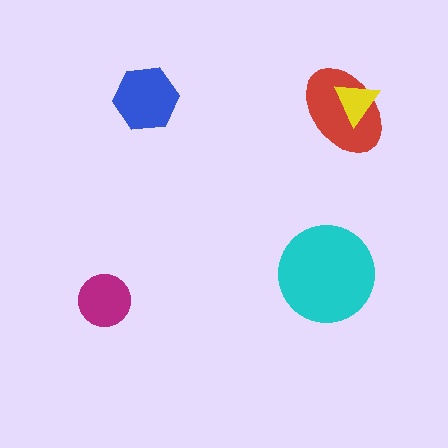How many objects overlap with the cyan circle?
0 objects overlap with the cyan circle.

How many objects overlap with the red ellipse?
1 object overlaps with the red ellipse.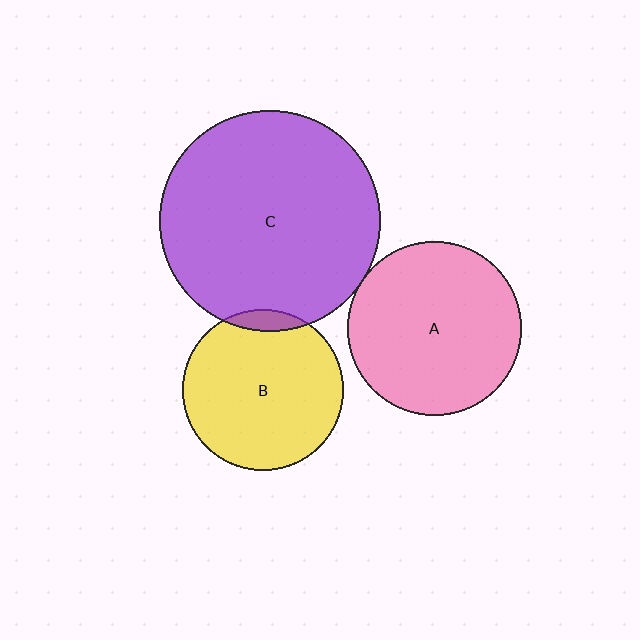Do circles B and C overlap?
Yes.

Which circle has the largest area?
Circle C (purple).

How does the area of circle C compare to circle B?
Approximately 1.9 times.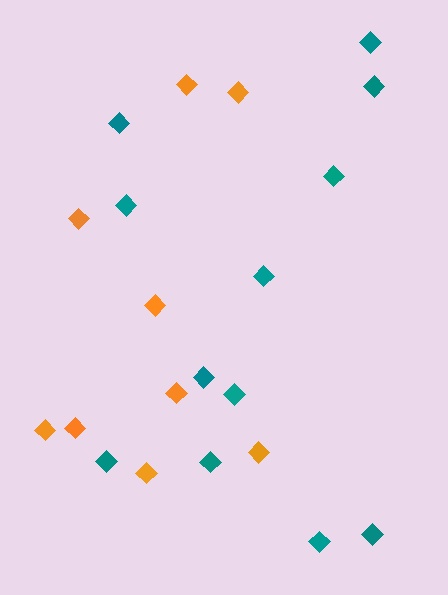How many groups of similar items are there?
There are 2 groups: one group of teal diamonds (12) and one group of orange diamonds (9).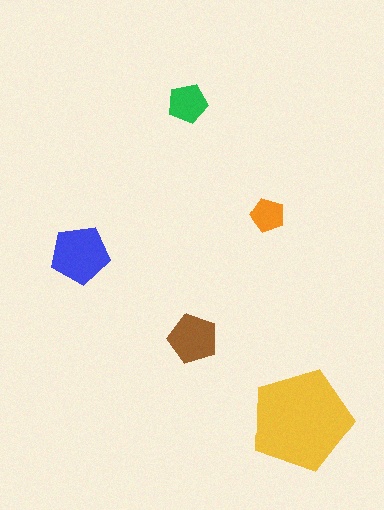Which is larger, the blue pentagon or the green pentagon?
The blue one.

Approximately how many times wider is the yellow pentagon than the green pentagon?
About 2.5 times wider.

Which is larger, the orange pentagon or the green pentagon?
The green one.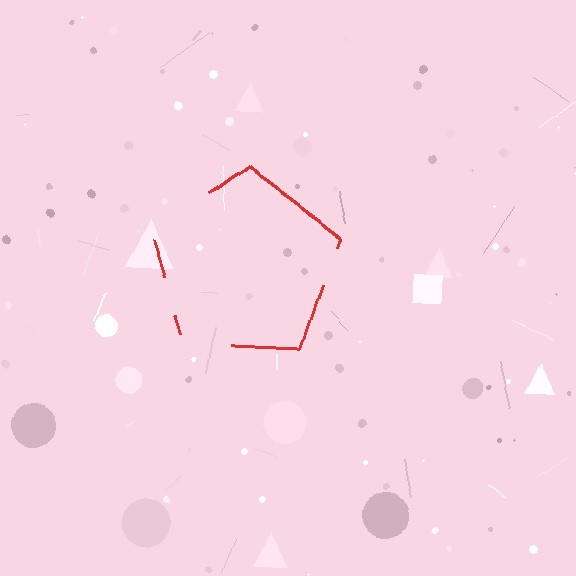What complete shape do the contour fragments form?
The contour fragments form a pentagon.